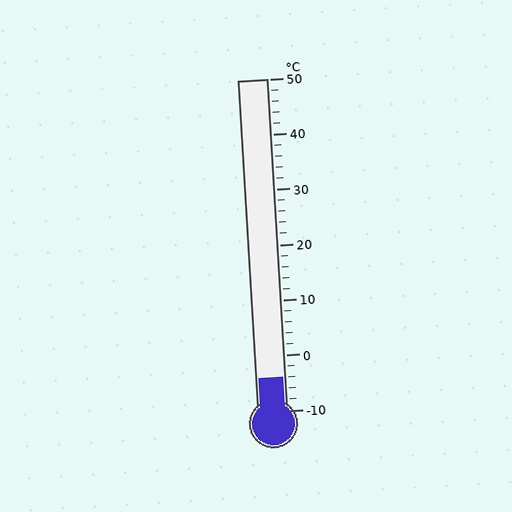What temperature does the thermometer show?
The thermometer shows approximately -4°C.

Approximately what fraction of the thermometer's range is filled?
The thermometer is filled to approximately 10% of its range.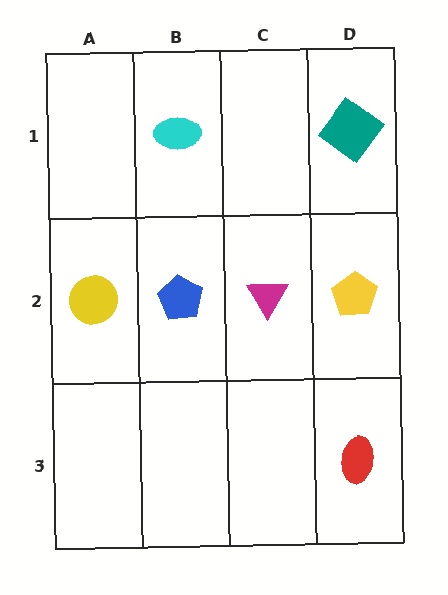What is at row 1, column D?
A teal diamond.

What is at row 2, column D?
A yellow pentagon.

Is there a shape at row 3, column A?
No, that cell is empty.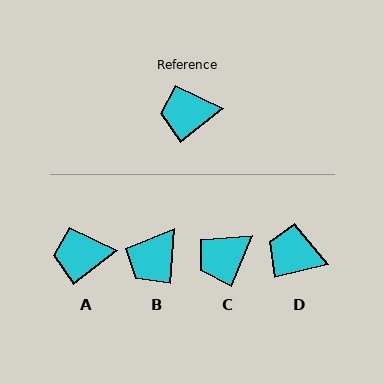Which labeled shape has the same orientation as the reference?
A.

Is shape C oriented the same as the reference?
No, it is off by about 29 degrees.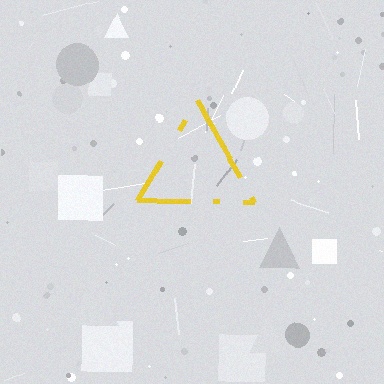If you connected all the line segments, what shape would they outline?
They would outline a triangle.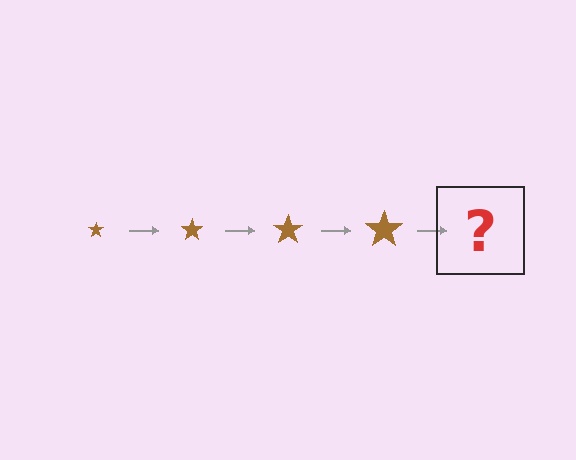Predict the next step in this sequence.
The next step is a brown star, larger than the previous one.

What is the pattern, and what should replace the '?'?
The pattern is that the star gets progressively larger each step. The '?' should be a brown star, larger than the previous one.